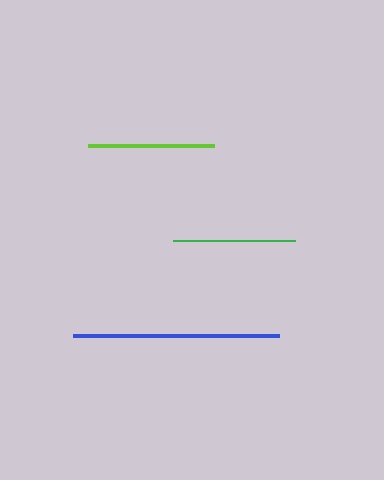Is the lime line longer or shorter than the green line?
The lime line is longer than the green line.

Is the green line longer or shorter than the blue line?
The blue line is longer than the green line.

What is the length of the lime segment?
The lime segment is approximately 126 pixels long.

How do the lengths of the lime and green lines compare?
The lime and green lines are approximately the same length.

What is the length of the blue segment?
The blue segment is approximately 206 pixels long.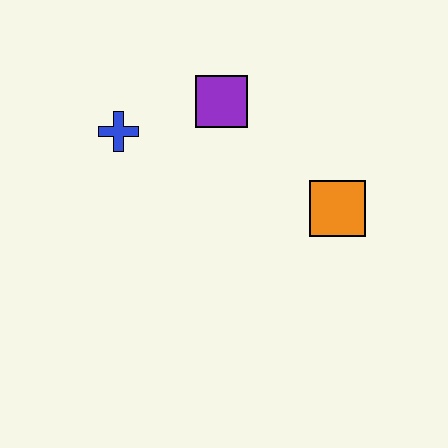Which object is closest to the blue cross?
The purple square is closest to the blue cross.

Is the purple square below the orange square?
No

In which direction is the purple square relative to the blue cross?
The purple square is to the right of the blue cross.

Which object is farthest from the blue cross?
The orange square is farthest from the blue cross.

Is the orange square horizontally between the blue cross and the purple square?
No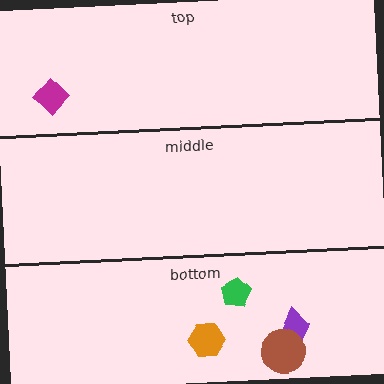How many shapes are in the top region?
1.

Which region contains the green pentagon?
The bottom region.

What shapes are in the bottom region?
The purple trapezoid, the brown circle, the green pentagon, the orange hexagon.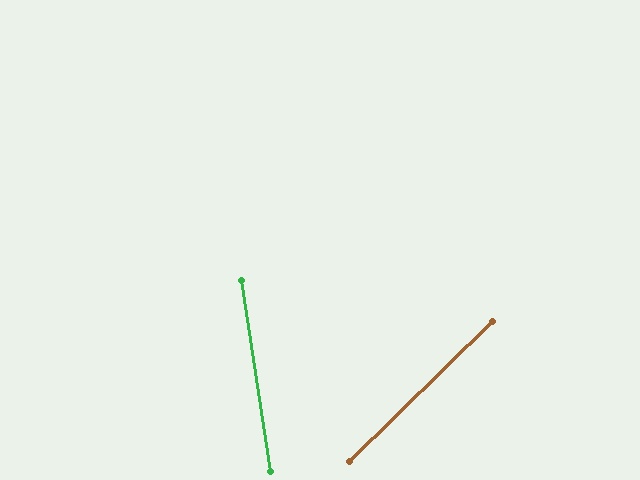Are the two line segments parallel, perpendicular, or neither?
Neither parallel nor perpendicular — they differ by about 54°.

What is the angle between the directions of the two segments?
Approximately 54 degrees.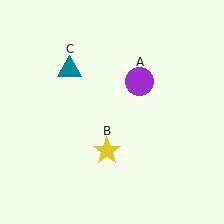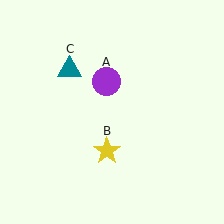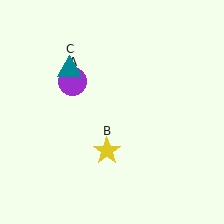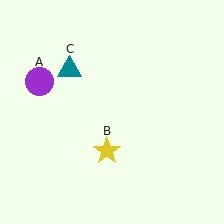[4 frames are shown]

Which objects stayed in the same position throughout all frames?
Yellow star (object B) and teal triangle (object C) remained stationary.